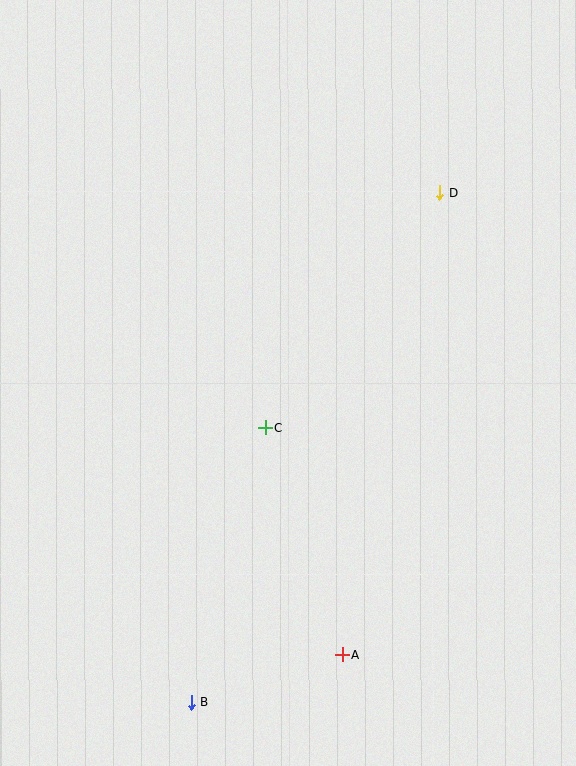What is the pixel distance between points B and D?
The distance between B and D is 567 pixels.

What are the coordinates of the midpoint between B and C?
The midpoint between B and C is at (228, 565).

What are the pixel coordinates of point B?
Point B is at (191, 702).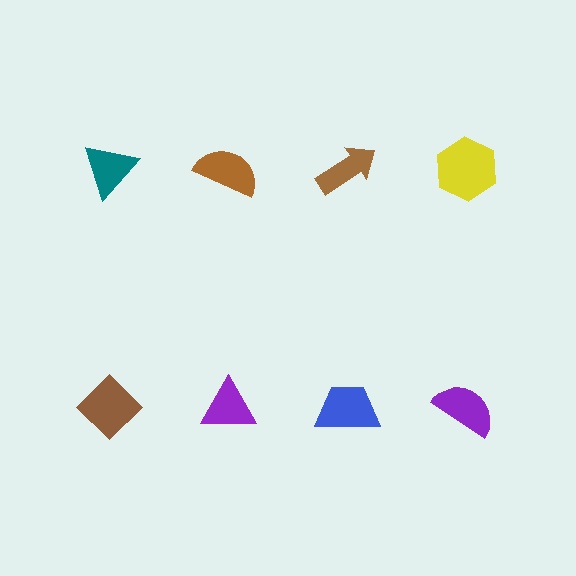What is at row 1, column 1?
A teal triangle.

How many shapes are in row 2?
4 shapes.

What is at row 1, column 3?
A brown arrow.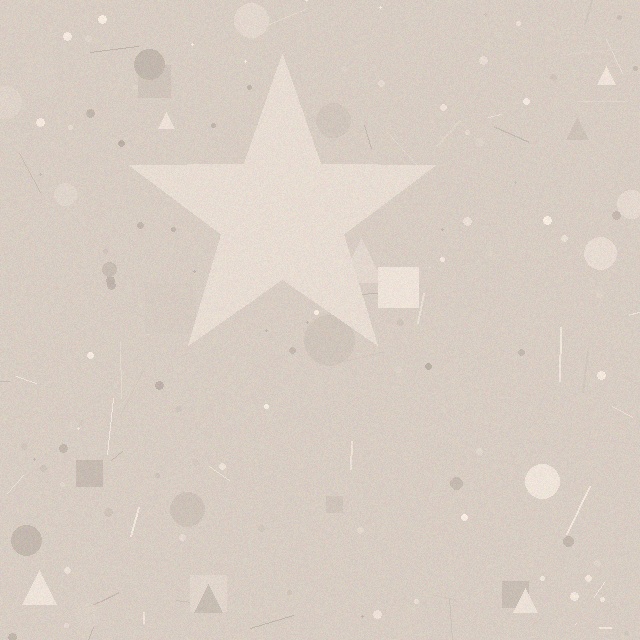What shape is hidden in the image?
A star is hidden in the image.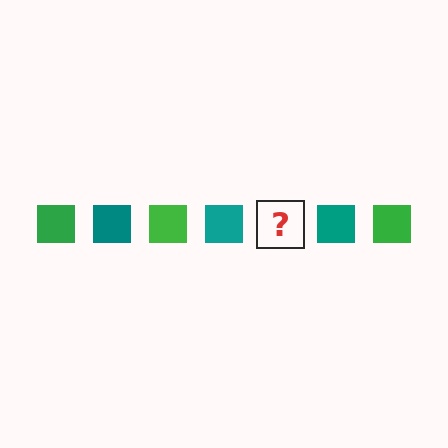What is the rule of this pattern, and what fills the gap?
The rule is that the pattern cycles through green, teal squares. The gap should be filled with a green square.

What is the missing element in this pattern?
The missing element is a green square.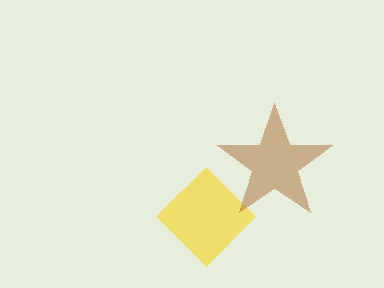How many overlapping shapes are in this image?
There are 2 overlapping shapes in the image.